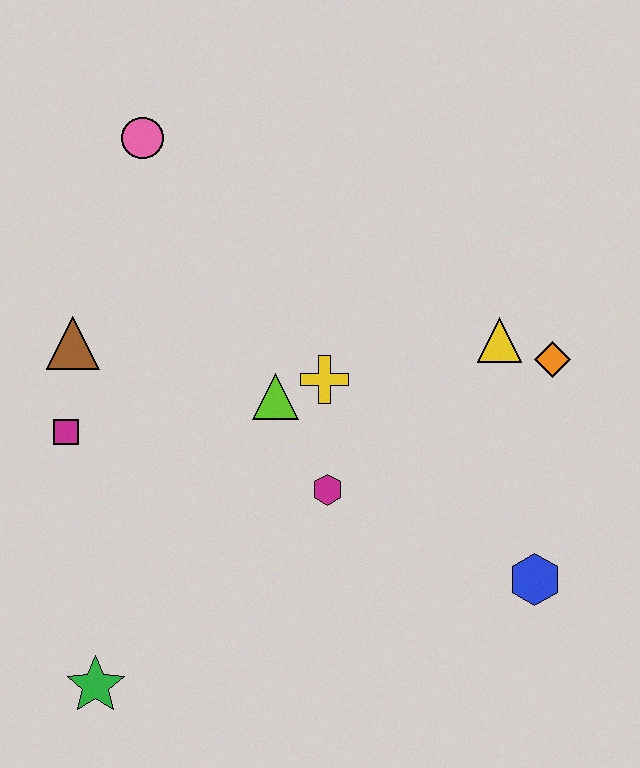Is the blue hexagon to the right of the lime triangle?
Yes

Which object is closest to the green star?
The magenta square is closest to the green star.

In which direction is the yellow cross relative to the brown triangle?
The yellow cross is to the right of the brown triangle.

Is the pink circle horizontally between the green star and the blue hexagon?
Yes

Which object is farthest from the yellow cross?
The green star is farthest from the yellow cross.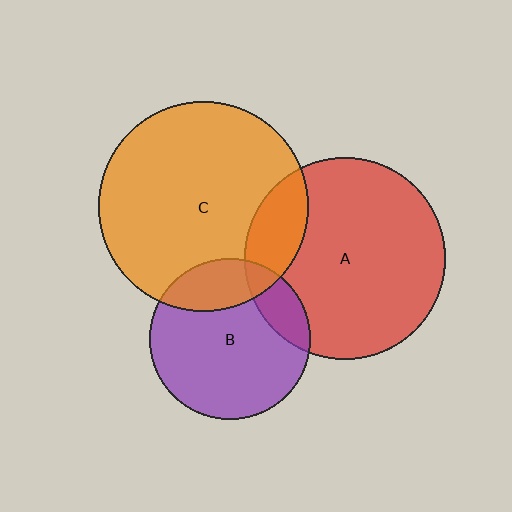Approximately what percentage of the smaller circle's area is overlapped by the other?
Approximately 20%.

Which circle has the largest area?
Circle C (orange).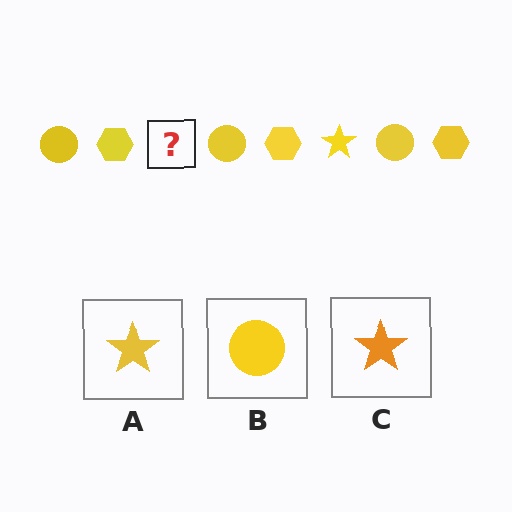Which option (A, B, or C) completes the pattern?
A.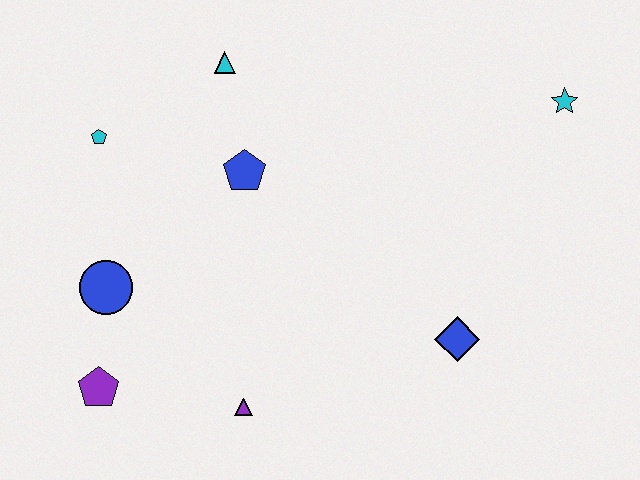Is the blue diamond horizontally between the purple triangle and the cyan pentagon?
No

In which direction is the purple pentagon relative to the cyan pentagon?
The purple pentagon is below the cyan pentagon.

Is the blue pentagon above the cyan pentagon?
No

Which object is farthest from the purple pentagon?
The cyan star is farthest from the purple pentagon.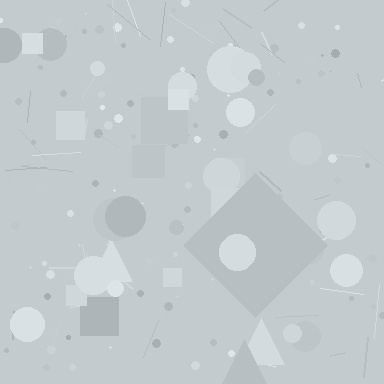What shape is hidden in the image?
A diamond is hidden in the image.